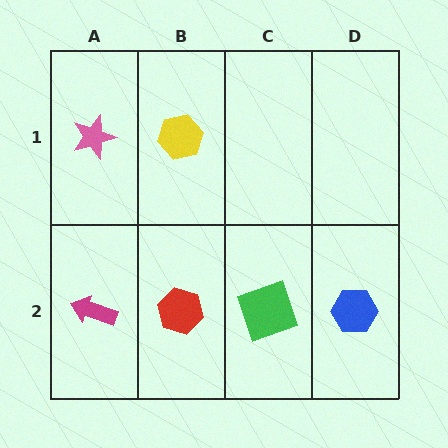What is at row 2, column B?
A red hexagon.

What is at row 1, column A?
A pink star.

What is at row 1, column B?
A yellow hexagon.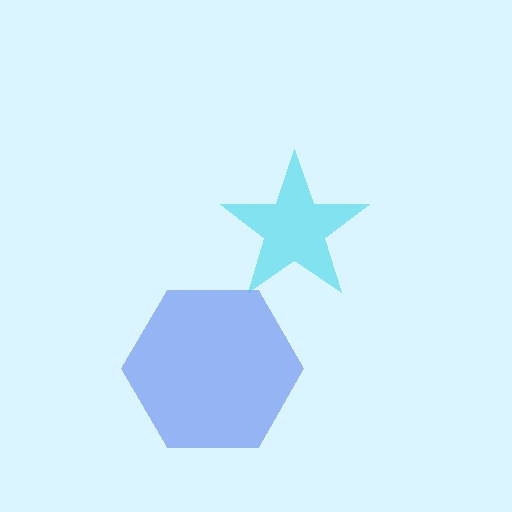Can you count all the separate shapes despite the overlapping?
Yes, there are 2 separate shapes.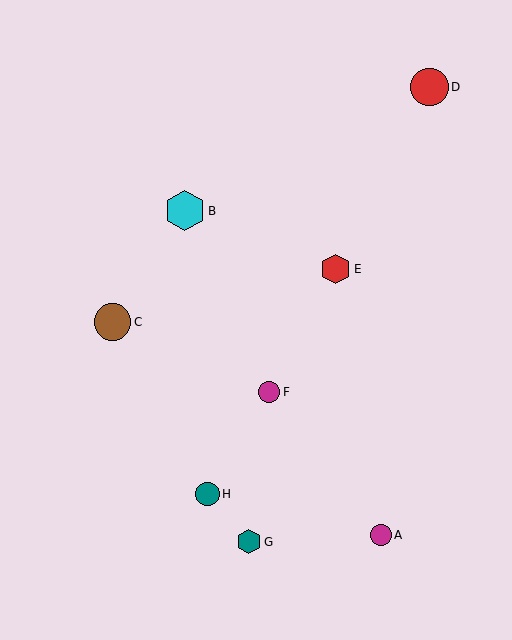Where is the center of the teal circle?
The center of the teal circle is at (207, 494).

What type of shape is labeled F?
Shape F is a magenta circle.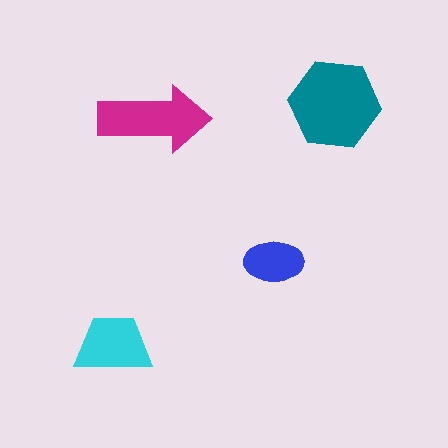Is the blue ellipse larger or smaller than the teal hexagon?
Smaller.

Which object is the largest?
The teal hexagon.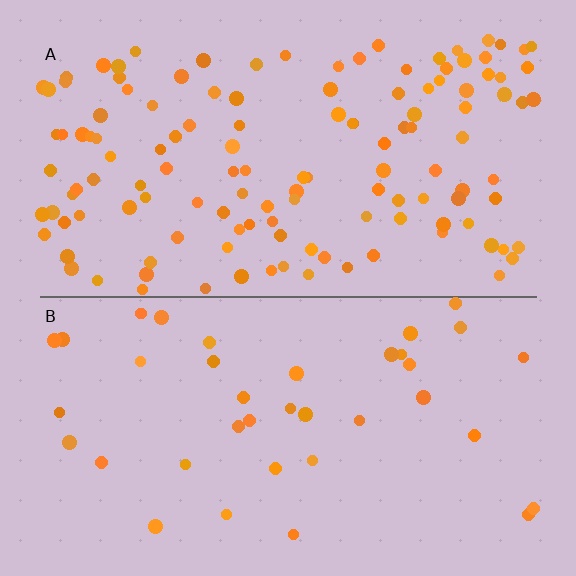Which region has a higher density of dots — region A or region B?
A (the top).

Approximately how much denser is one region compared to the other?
Approximately 3.3× — region A over region B.